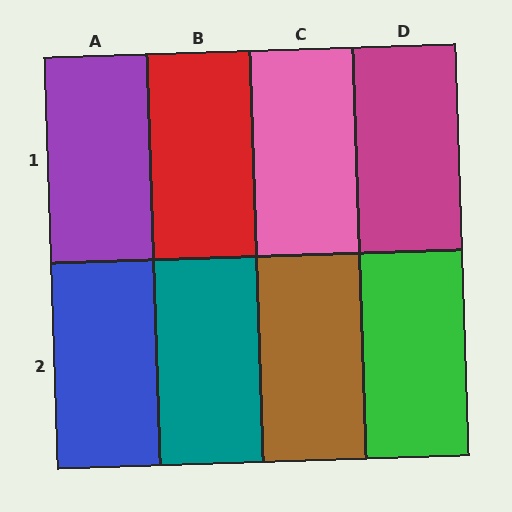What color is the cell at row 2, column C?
Brown.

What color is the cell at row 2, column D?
Green.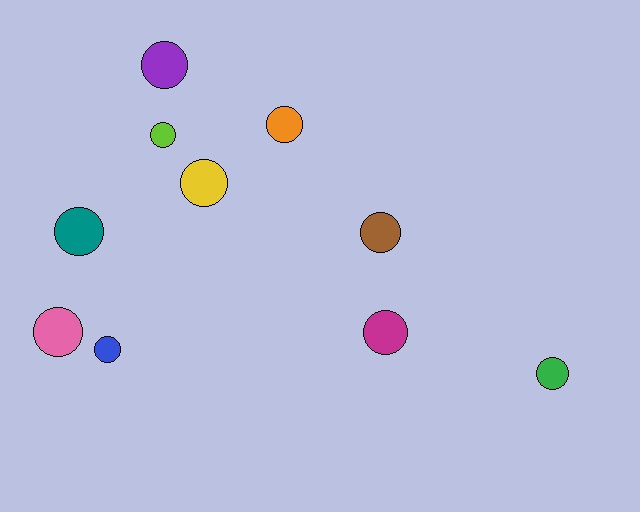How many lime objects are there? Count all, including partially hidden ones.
There is 1 lime object.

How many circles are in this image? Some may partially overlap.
There are 10 circles.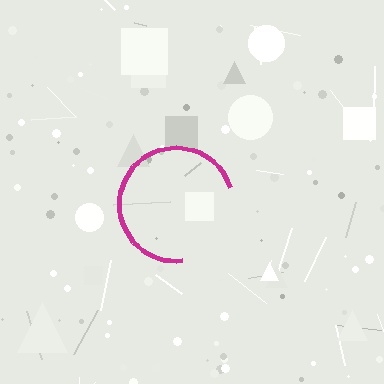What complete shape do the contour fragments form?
The contour fragments form a circle.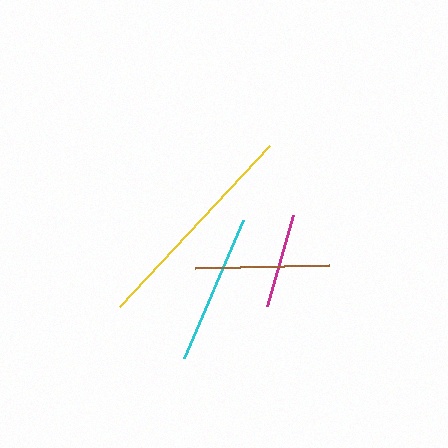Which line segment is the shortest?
The magenta line is the shortest at approximately 94 pixels.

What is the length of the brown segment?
The brown segment is approximately 134 pixels long.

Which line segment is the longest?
The yellow line is the longest at approximately 220 pixels.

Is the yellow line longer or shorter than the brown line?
The yellow line is longer than the brown line.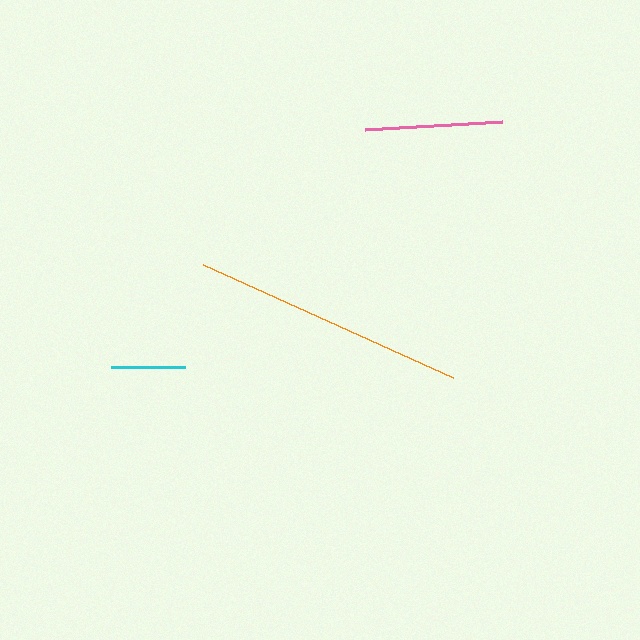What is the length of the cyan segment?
The cyan segment is approximately 74 pixels long.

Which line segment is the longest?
The orange line is the longest at approximately 274 pixels.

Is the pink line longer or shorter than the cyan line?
The pink line is longer than the cyan line.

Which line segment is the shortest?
The cyan line is the shortest at approximately 74 pixels.